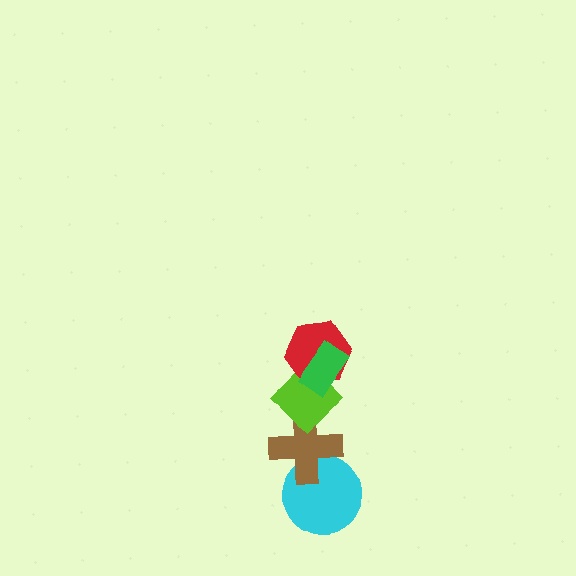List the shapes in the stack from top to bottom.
From top to bottom: the green rectangle, the red hexagon, the lime diamond, the brown cross, the cyan circle.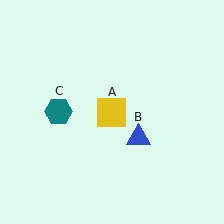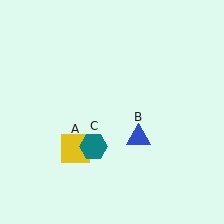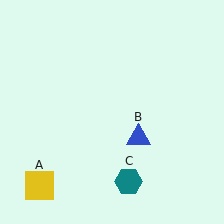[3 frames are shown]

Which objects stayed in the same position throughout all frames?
Blue triangle (object B) remained stationary.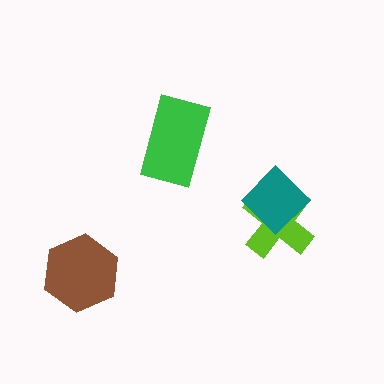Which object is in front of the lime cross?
The teal diamond is in front of the lime cross.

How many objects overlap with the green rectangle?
0 objects overlap with the green rectangle.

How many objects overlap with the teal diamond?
1 object overlaps with the teal diamond.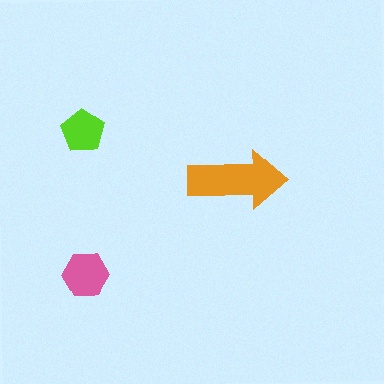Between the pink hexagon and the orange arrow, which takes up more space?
The orange arrow.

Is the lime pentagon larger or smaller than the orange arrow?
Smaller.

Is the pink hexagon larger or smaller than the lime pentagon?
Larger.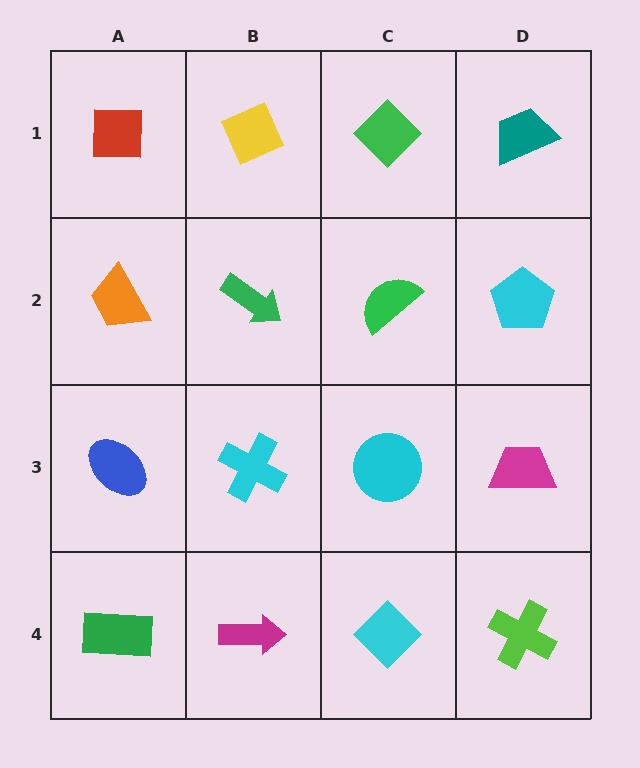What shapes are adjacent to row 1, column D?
A cyan pentagon (row 2, column D), a green diamond (row 1, column C).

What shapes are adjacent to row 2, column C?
A green diamond (row 1, column C), a cyan circle (row 3, column C), a green arrow (row 2, column B), a cyan pentagon (row 2, column D).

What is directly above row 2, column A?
A red square.